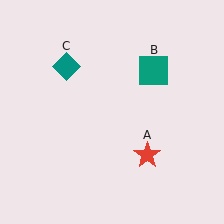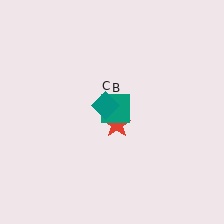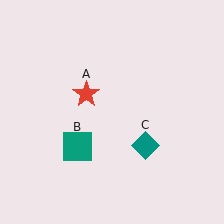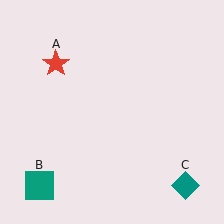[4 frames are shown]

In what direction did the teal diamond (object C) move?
The teal diamond (object C) moved down and to the right.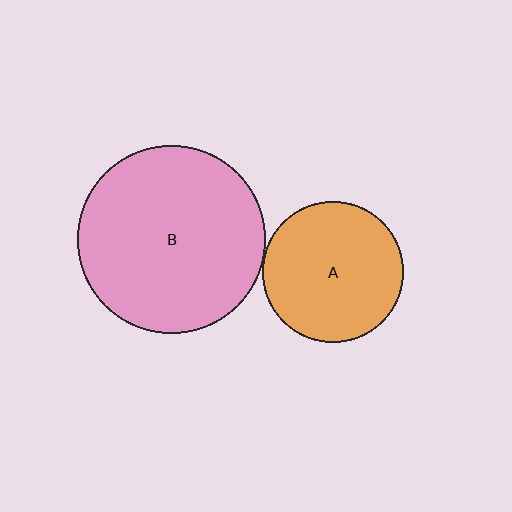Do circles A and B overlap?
Yes.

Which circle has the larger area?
Circle B (pink).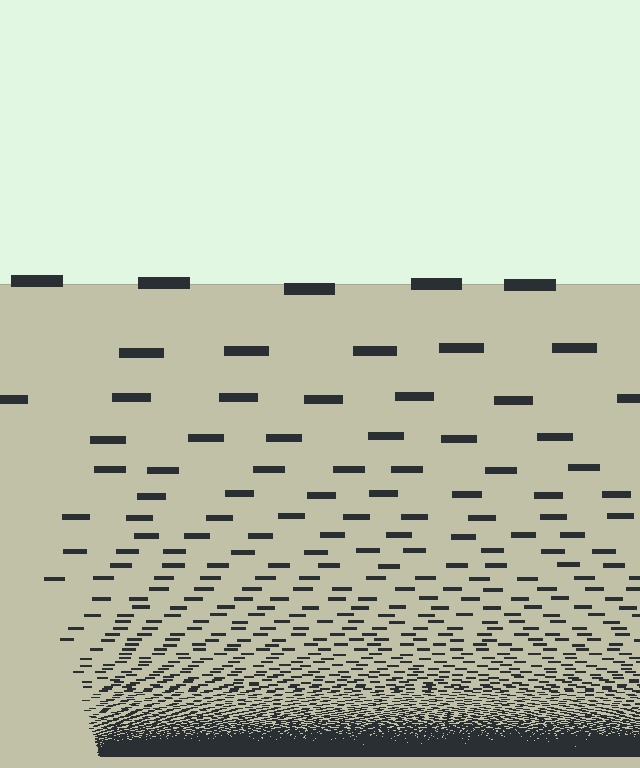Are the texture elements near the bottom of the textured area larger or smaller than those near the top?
Smaller. The gradient is inverted — elements near the bottom are smaller and denser.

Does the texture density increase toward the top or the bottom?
Density increases toward the bottom.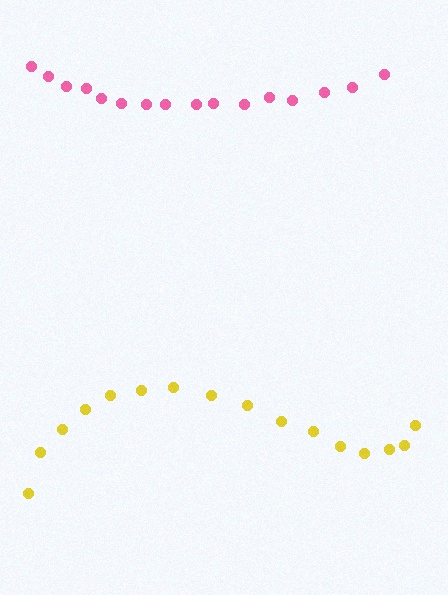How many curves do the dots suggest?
There are 2 distinct paths.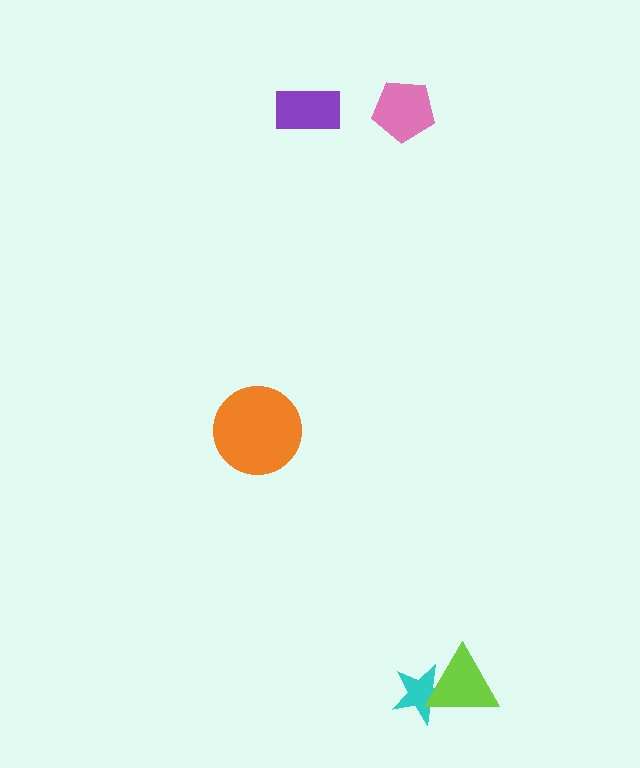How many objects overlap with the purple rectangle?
0 objects overlap with the purple rectangle.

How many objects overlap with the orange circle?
0 objects overlap with the orange circle.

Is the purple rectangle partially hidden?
No, no other shape covers it.